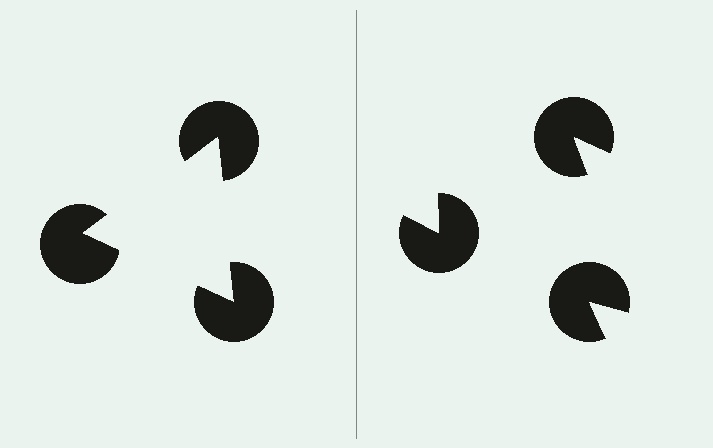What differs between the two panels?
The pac-man discs are positioned identically on both sides; only the wedge orientations differ. On the left they align to a triangle; on the right they are misaligned.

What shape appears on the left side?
An illusory triangle.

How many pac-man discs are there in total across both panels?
6 — 3 on each side.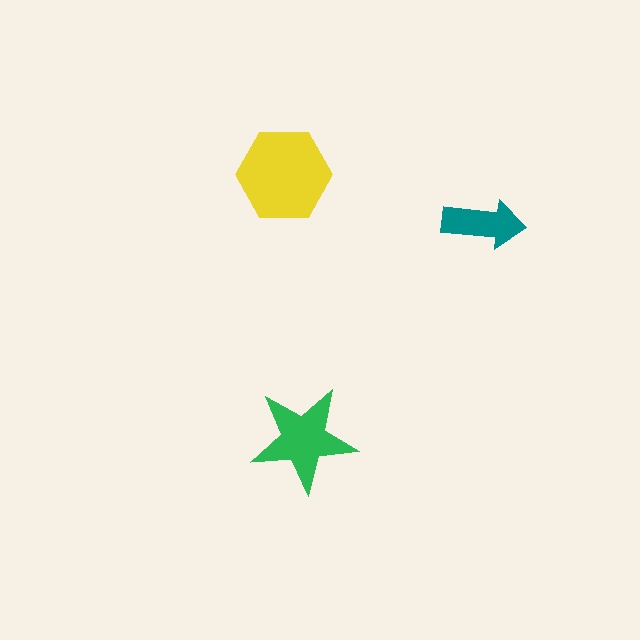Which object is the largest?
The yellow hexagon.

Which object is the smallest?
The teal arrow.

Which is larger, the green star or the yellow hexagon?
The yellow hexagon.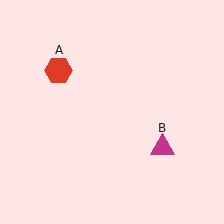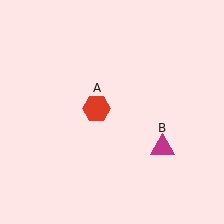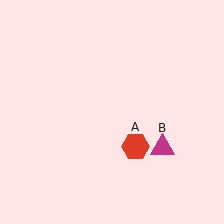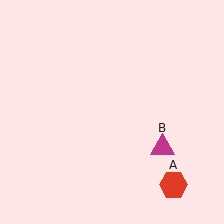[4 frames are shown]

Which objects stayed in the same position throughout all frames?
Magenta triangle (object B) remained stationary.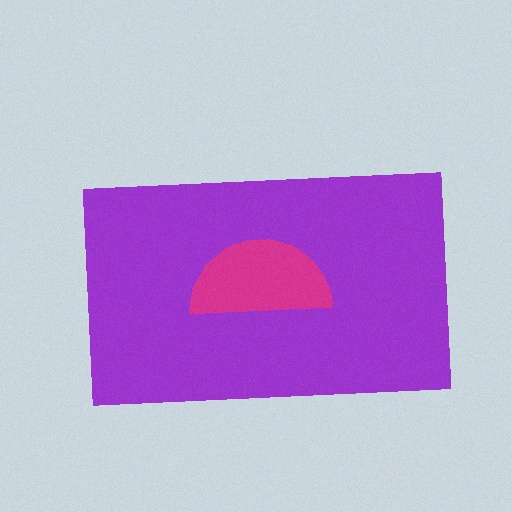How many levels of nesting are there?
2.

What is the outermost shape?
The purple rectangle.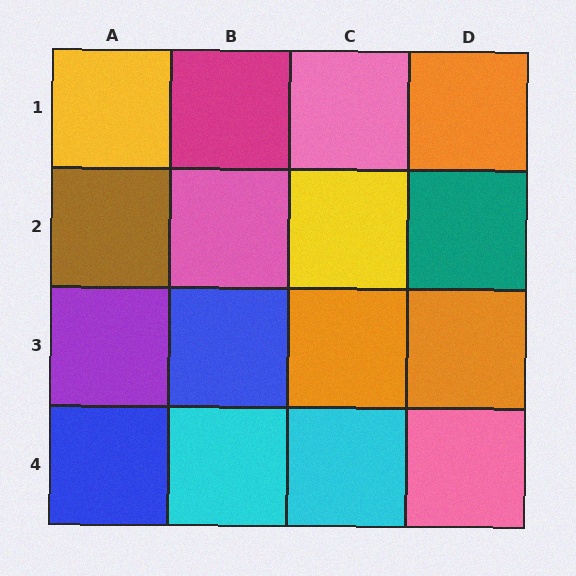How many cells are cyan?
2 cells are cyan.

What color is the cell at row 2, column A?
Brown.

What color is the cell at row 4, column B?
Cyan.